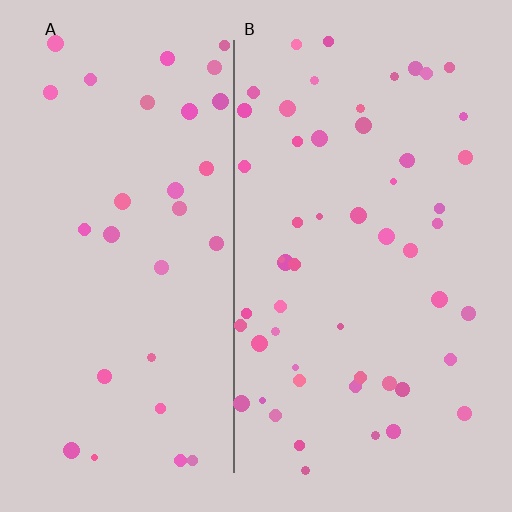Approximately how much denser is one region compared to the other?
Approximately 1.8× — region B over region A.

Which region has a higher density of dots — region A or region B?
B (the right).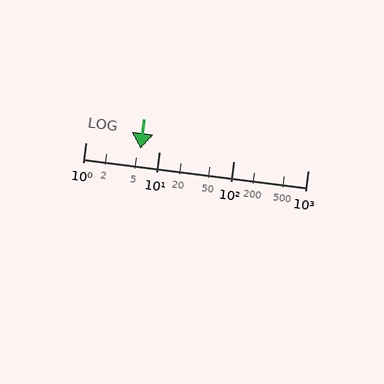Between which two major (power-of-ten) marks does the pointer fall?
The pointer is between 1 and 10.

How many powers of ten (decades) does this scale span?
The scale spans 3 decades, from 1 to 1000.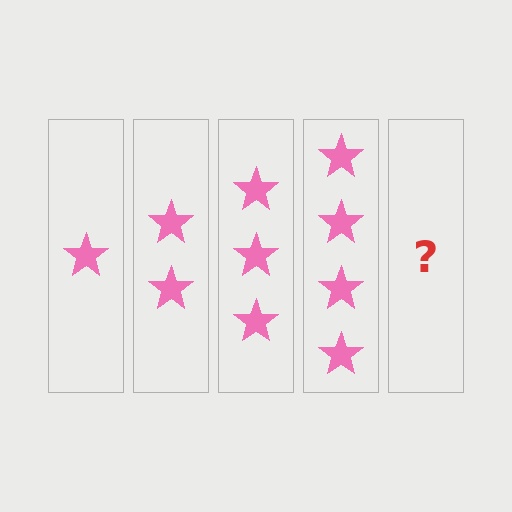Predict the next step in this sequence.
The next step is 5 stars.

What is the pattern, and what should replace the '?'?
The pattern is that each step adds one more star. The '?' should be 5 stars.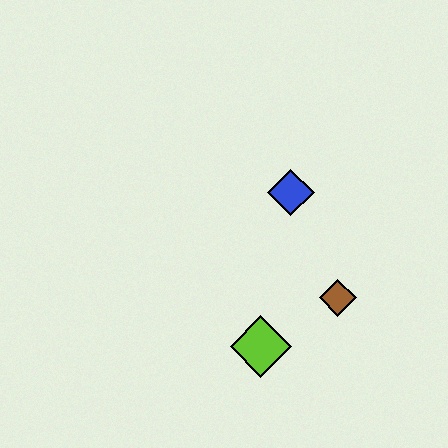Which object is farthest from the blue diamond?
The lime diamond is farthest from the blue diamond.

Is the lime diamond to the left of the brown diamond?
Yes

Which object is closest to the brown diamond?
The lime diamond is closest to the brown diamond.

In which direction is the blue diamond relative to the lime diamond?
The blue diamond is above the lime diamond.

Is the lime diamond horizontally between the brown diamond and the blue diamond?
No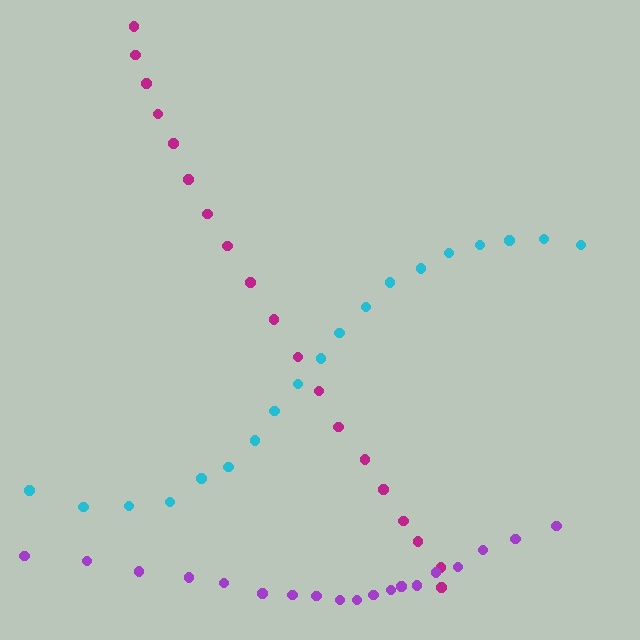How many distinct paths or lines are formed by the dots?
There are 3 distinct paths.